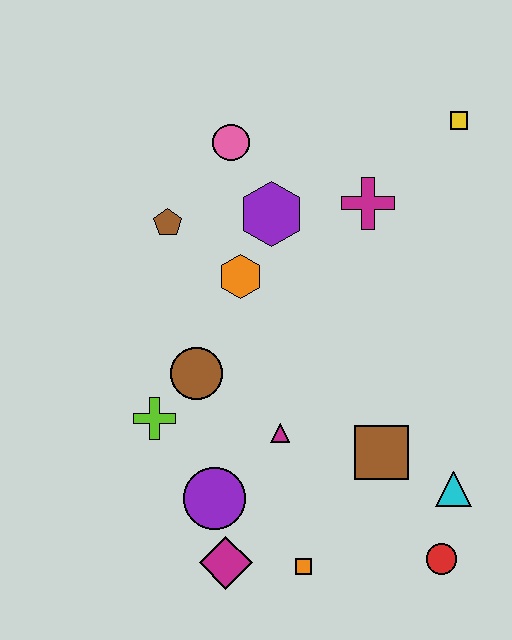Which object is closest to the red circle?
The cyan triangle is closest to the red circle.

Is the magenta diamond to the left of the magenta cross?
Yes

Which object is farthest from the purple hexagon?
The red circle is farthest from the purple hexagon.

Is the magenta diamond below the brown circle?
Yes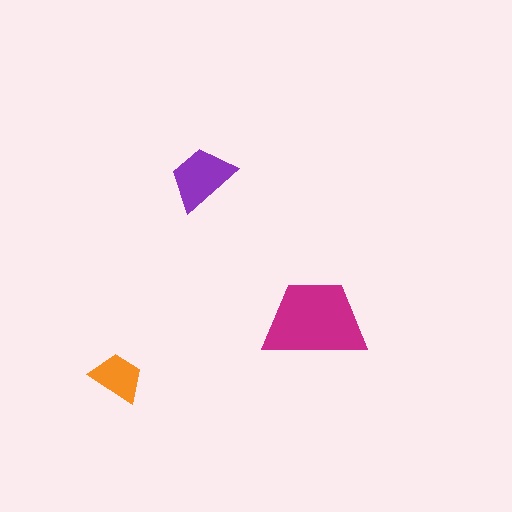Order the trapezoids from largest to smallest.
the magenta one, the purple one, the orange one.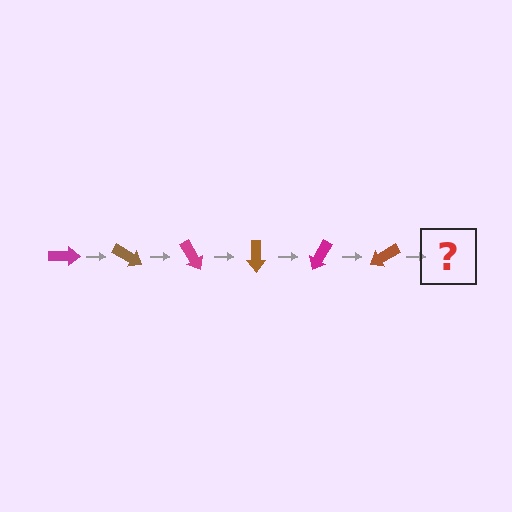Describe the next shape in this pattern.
It should be a magenta arrow, rotated 180 degrees from the start.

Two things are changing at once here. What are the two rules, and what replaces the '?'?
The two rules are that it rotates 30 degrees each step and the color cycles through magenta and brown. The '?' should be a magenta arrow, rotated 180 degrees from the start.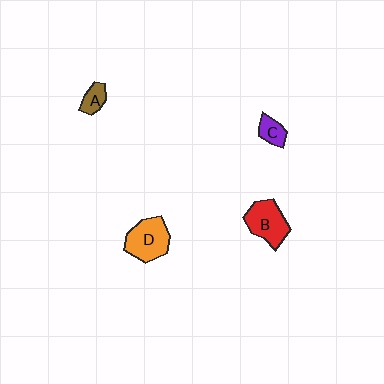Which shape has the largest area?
Shape D (orange).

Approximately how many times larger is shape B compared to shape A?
Approximately 2.4 times.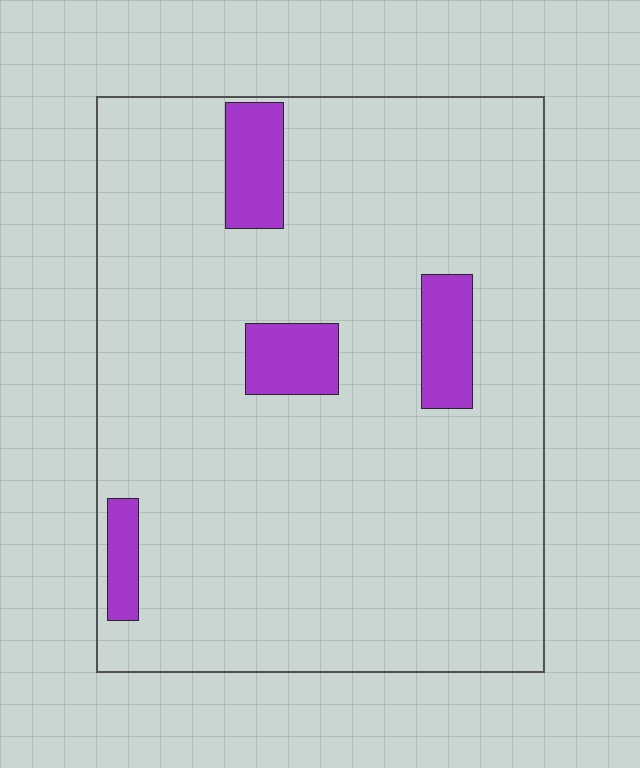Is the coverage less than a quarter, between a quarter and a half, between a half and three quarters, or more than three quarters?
Less than a quarter.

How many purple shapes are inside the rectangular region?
4.